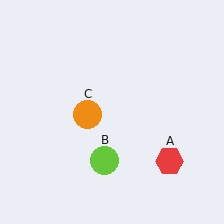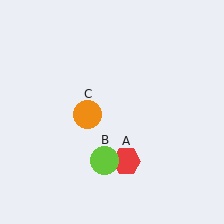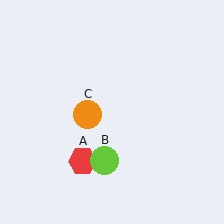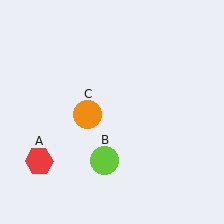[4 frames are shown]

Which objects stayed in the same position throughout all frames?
Lime circle (object B) and orange circle (object C) remained stationary.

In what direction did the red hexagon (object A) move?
The red hexagon (object A) moved left.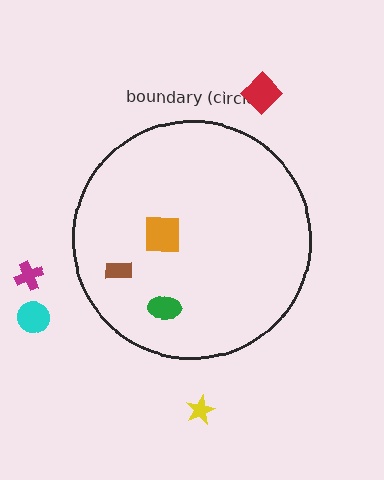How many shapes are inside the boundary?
3 inside, 4 outside.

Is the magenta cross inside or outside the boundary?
Outside.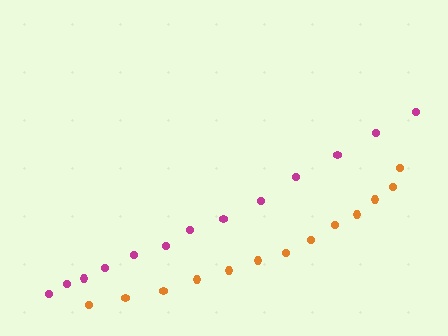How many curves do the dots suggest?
There are 2 distinct paths.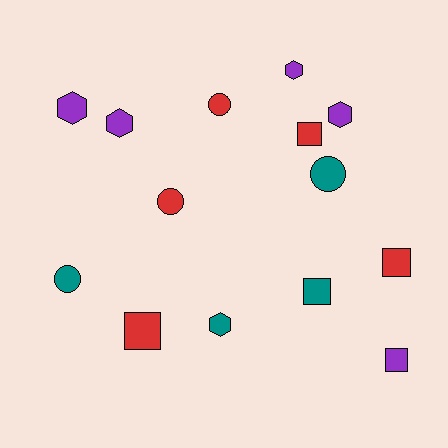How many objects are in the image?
There are 14 objects.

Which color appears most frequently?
Red, with 5 objects.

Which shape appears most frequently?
Hexagon, with 5 objects.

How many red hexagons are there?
There are no red hexagons.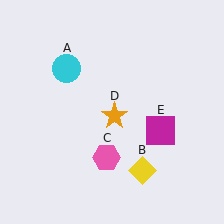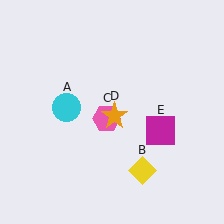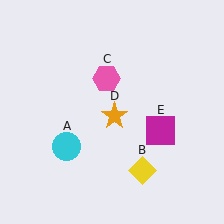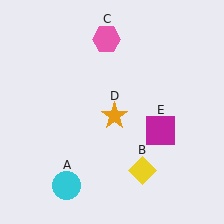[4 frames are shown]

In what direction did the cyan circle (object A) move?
The cyan circle (object A) moved down.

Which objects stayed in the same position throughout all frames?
Yellow diamond (object B) and orange star (object D) and magenta square (object E) remained stationary.